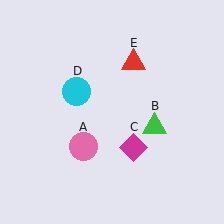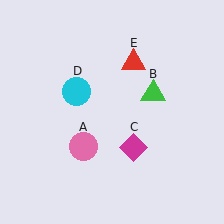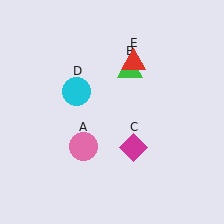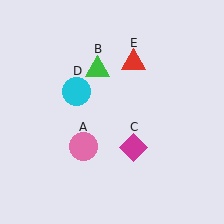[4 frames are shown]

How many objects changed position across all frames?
1 object changed position: green triangle (object B).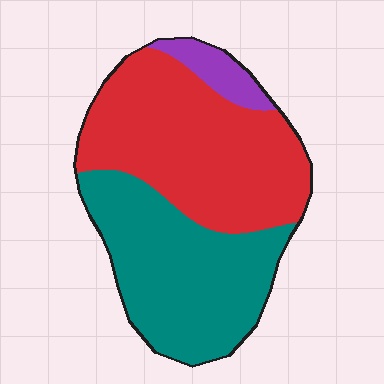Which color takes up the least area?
Purple, at roughly 5%.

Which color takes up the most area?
Red, at roughly 50%.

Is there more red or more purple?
Red.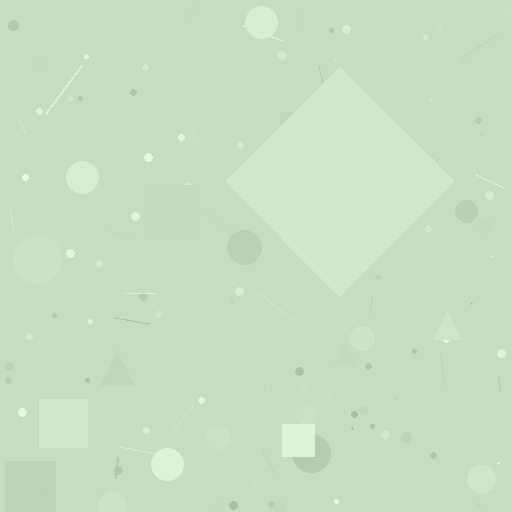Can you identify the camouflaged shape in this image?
The camouflaged shape is a diamond.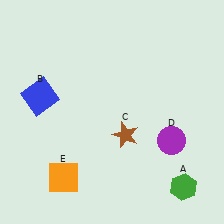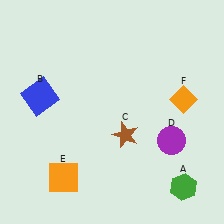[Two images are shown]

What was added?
An orange diamond (F) was added in Image 2.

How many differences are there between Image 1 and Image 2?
There is 1 difference between the two images.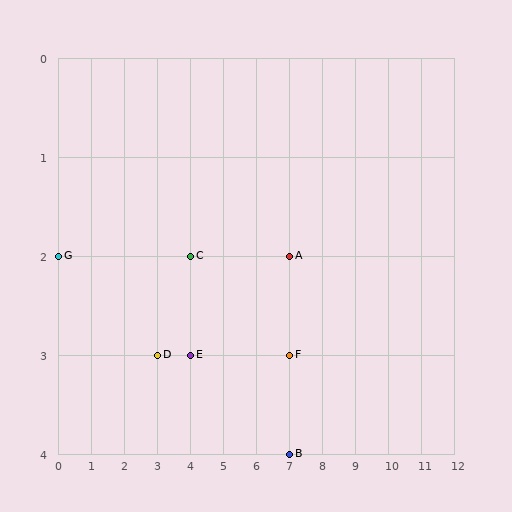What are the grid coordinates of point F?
Point F is at grid coordinates (7, 3).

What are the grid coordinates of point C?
Point C is at grid coordinates (4, 2).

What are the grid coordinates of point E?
Point E is at grid coordinates (4, 3).